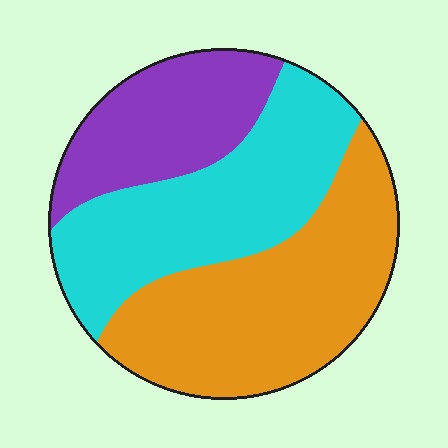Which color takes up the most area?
Orange, at roughly 40%.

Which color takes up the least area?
Purple, at roughly 25%.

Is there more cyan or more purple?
Cyan.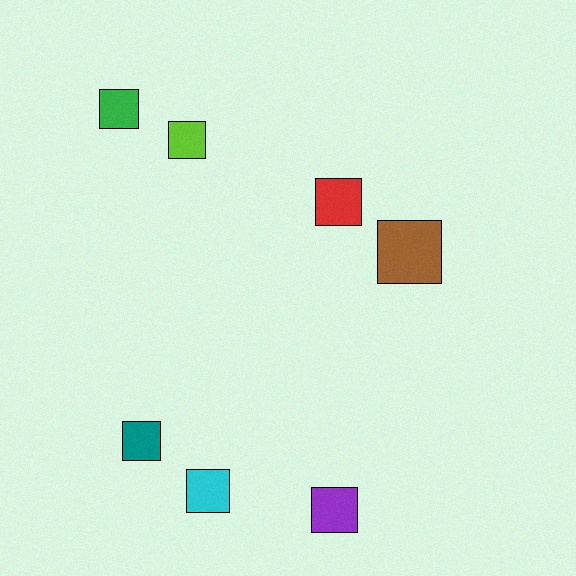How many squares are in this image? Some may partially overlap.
There are 7 squares.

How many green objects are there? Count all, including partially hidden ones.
There is 1 green object.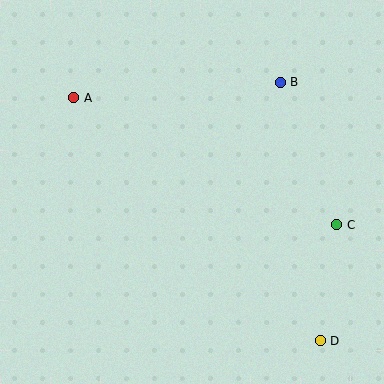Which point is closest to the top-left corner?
Point A is closest to the top-left corner.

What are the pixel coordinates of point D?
Point D is at (320, 341).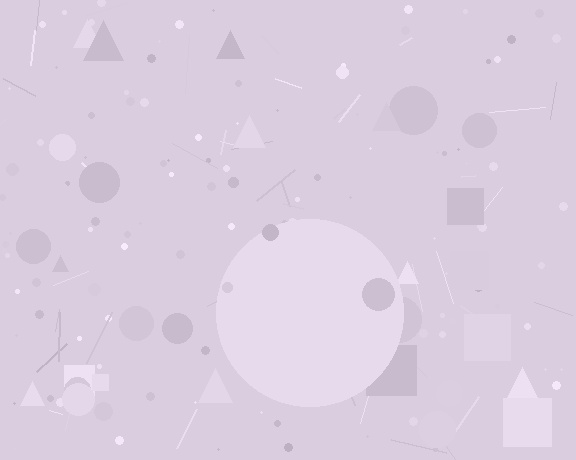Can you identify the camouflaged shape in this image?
The camouflaged shape is a circle.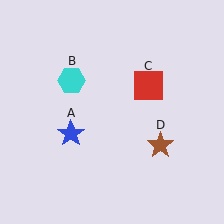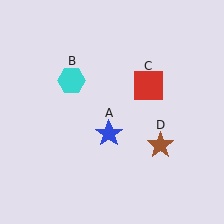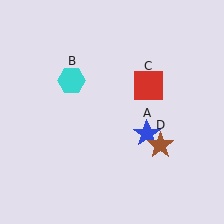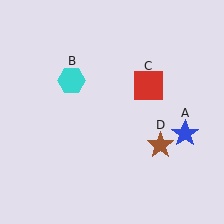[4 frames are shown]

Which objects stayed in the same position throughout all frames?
Cyan hexagon (object B) and red square (object C) and brown star (object D) remained stationary.